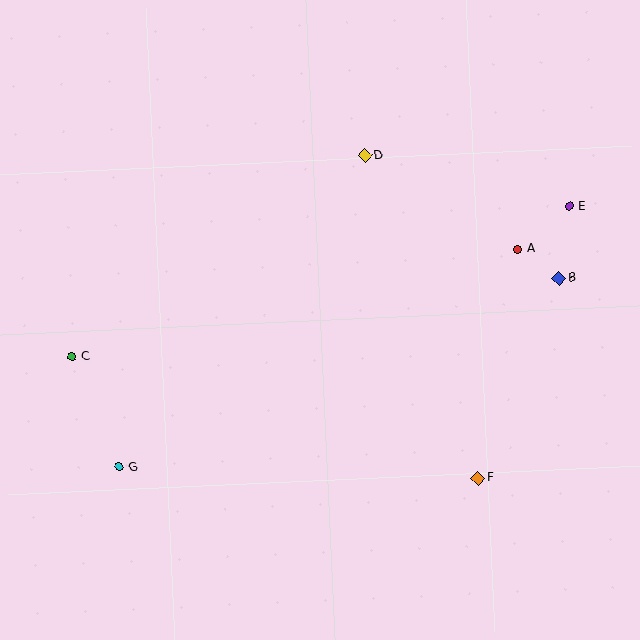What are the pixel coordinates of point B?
Point B is at (559, 278).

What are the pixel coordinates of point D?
Point D is at (365, 156).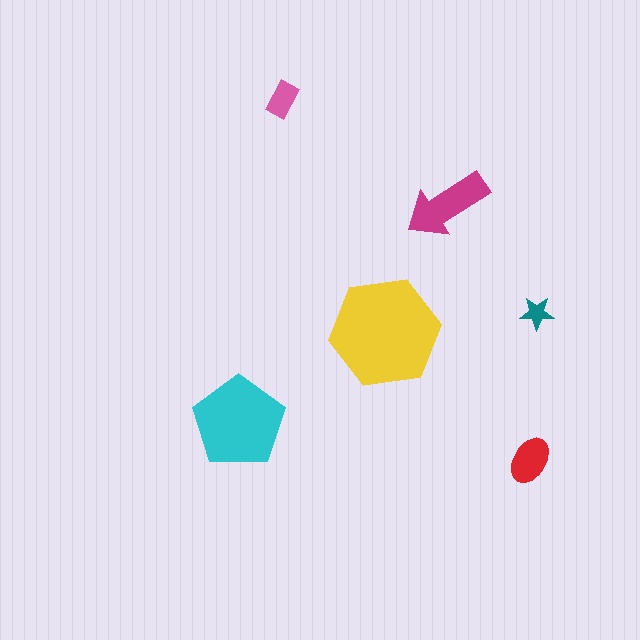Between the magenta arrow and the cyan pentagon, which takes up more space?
The cyan pentagon.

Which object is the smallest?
The teal star.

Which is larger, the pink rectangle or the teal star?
The pink rectangle.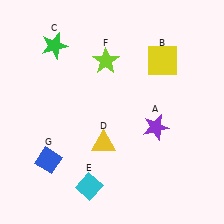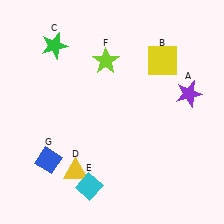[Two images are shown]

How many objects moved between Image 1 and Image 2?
2 objects moved between the two images.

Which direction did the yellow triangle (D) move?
The yellow triangle (D) moved left.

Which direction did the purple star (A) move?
The purple star (A) moved up.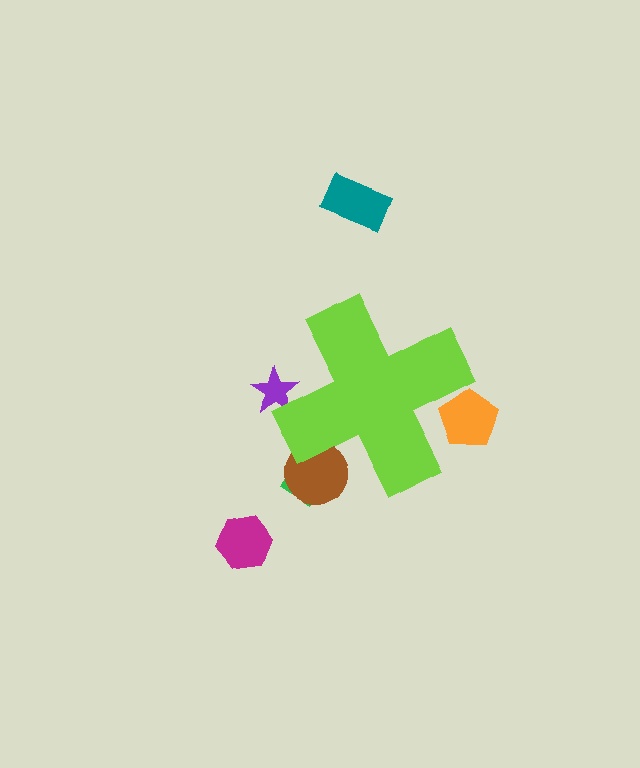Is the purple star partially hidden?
Yes, the purple star is partially hidden behind the lime cross.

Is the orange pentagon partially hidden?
Yes, the orange pentagon is partially hidden behind the lime cross.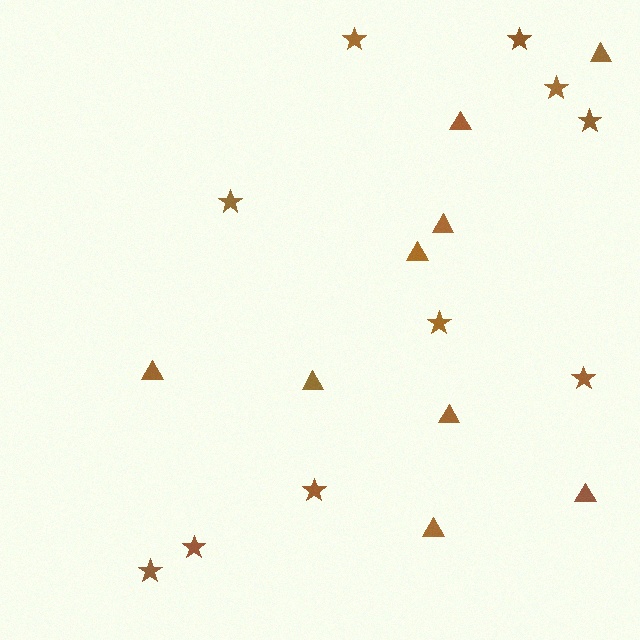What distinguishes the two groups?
There are 2 groups: one group of stars (10) and one group of triangles (9).